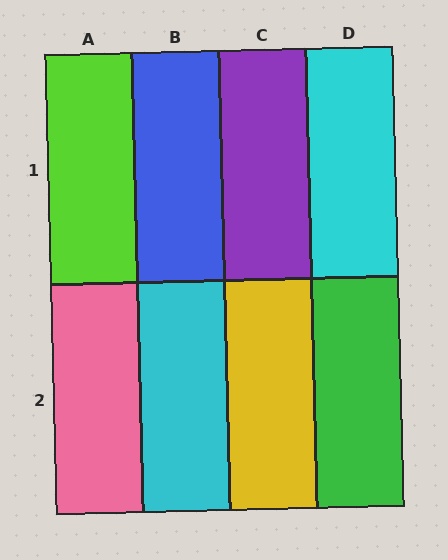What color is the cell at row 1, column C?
Purple.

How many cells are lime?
1 cell is lime.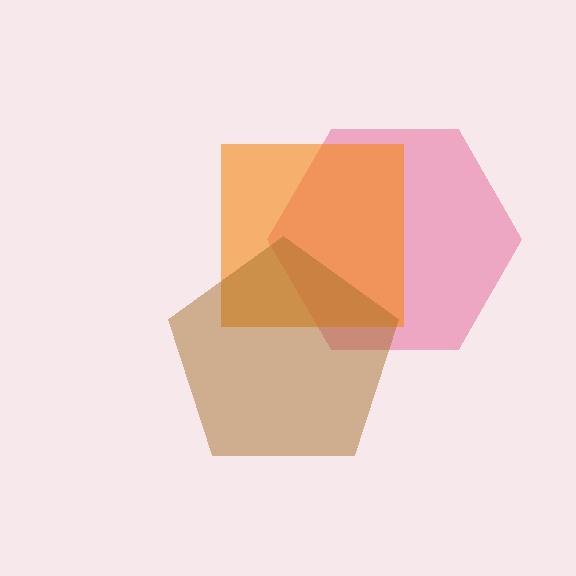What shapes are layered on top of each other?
The layered shapes are: a pink hexagon, an orange square, a brown pentagon.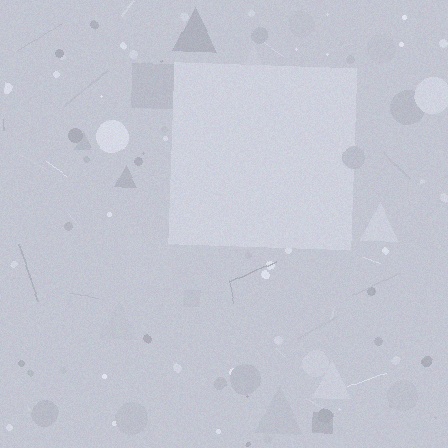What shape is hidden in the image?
A square is hidden in the image.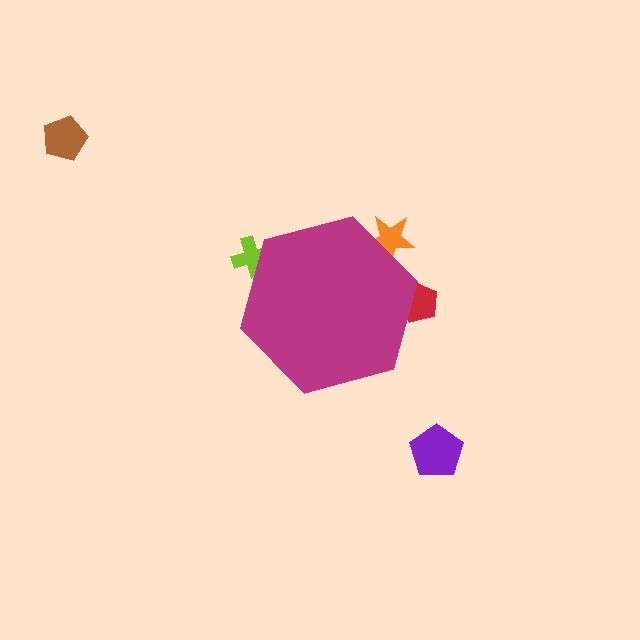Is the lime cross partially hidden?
Yes, the lime cross is partially hidden behind the magenta hexagon.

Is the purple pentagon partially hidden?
No, the purple pentagon is fully visible.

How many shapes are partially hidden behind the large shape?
3 shapes are partially hidden.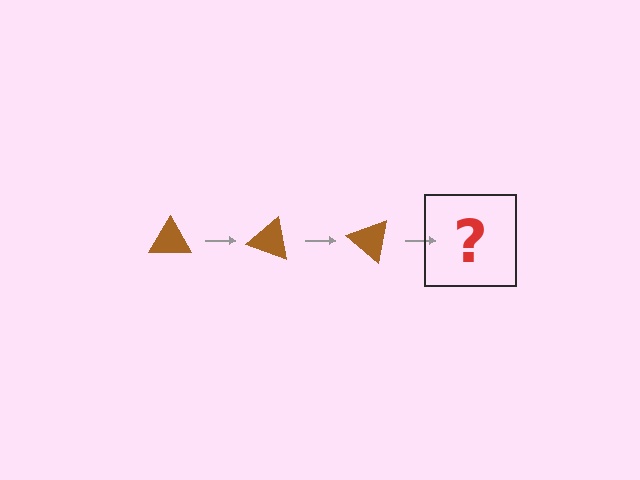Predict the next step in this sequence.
The next step is a brown triangle rotated 60 degrees.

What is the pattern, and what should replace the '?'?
The pattern is that the triangle rotates 20 degrees each step. The '?' should be a brown triangle rotated 60 degrees.